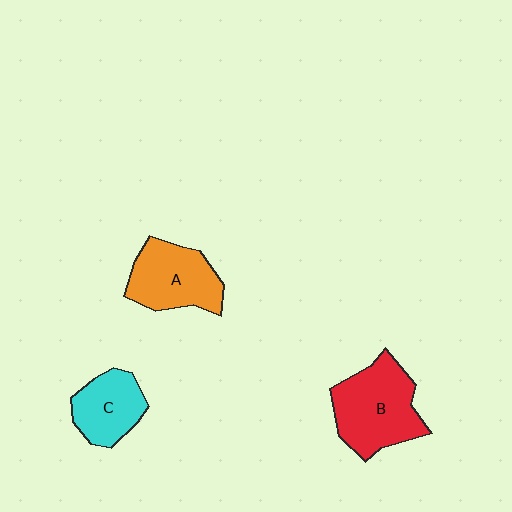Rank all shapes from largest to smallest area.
From largest to smallest: B (red), A (orange), C (cyan).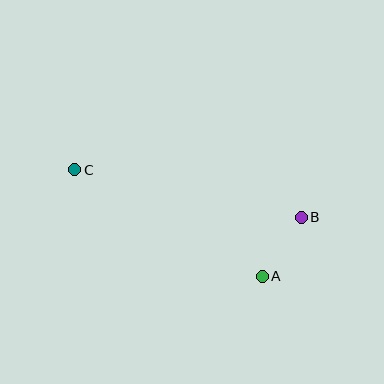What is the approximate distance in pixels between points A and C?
The distance between A and C is approximately 215 pixels.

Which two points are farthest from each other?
Points B and C are farthest from each other.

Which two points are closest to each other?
Points A and B are closest to each other.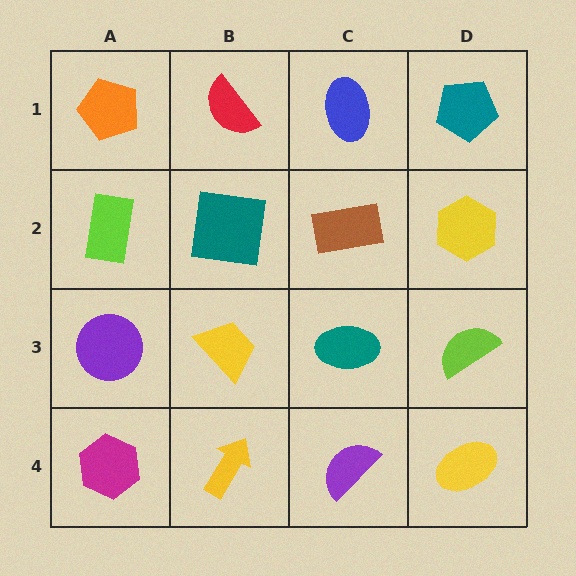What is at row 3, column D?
A lime semicircle.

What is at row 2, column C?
A brown rectangle.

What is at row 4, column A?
A magenta hexagon.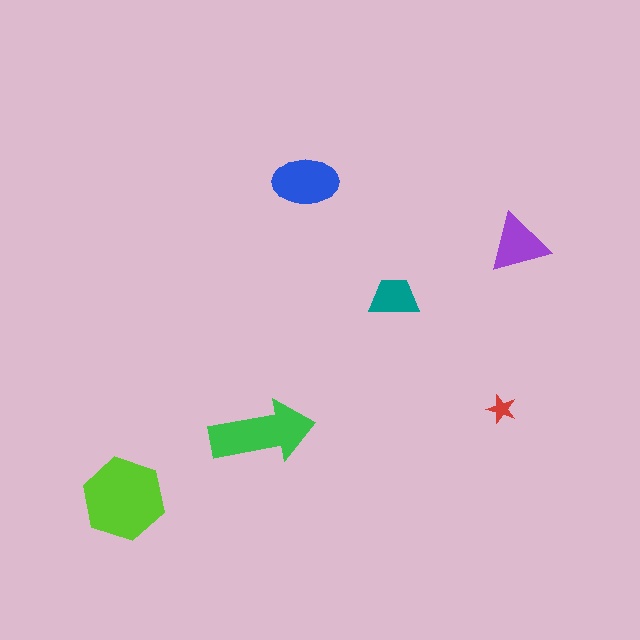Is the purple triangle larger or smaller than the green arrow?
Smaller.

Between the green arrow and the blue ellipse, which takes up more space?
The green arrow.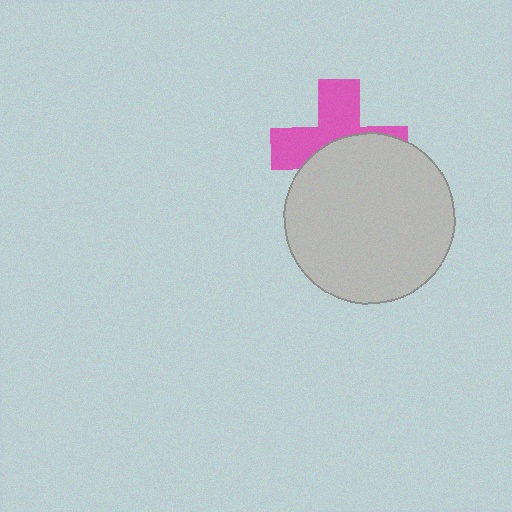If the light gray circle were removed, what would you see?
You would see the complete pink cross.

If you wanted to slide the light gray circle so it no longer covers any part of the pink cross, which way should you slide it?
Slide it down — that is the most direct way to separate the two shapes.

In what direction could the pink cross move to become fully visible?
The pink cross could move up. That would shift it out from behind the light gray circle entirely.